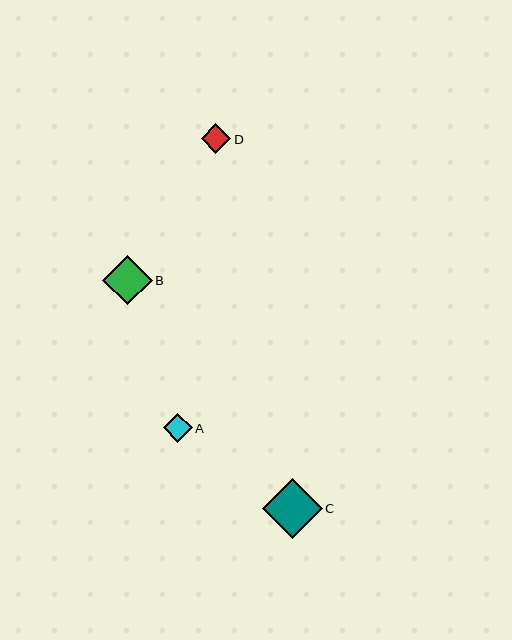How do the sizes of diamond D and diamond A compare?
Diamond D and diamond A are approximately the same size.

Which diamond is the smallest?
Diamond A is the smallest with a size of approximately 29 pixels.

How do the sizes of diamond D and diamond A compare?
Diamond D and diamond A are approximately the same size.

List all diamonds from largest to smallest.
From largest to smallest: C, B, D, A.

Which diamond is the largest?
Diamond C is the largest with a size of approximately 60 pixels.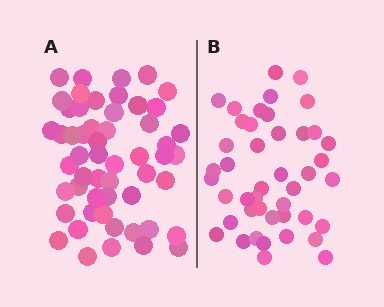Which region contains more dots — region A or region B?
Region A (the left region) has more dots.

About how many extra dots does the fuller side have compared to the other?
Region A has roughly 10 or so more dots than region B.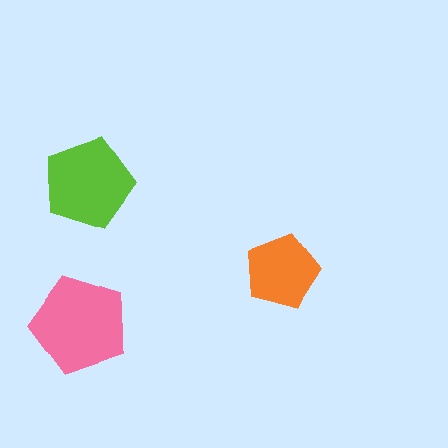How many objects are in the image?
There are 3 objects in the image.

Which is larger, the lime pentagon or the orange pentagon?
The lime one.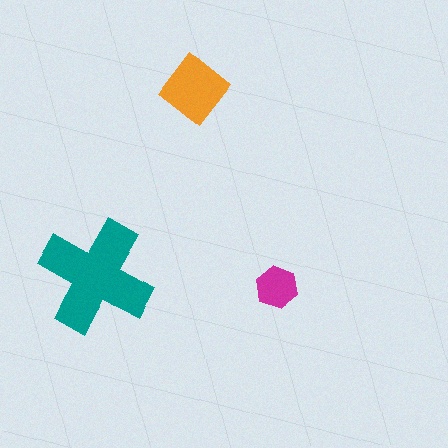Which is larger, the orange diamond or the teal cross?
The teal cross.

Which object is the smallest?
The magenta hexagon.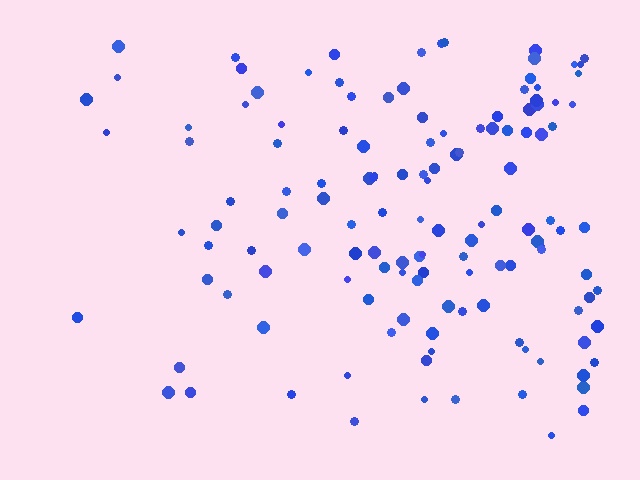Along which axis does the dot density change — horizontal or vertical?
Horizontal.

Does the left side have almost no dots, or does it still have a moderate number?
Still a moderate number, just noticeably fewer than the right.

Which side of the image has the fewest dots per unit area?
The left.